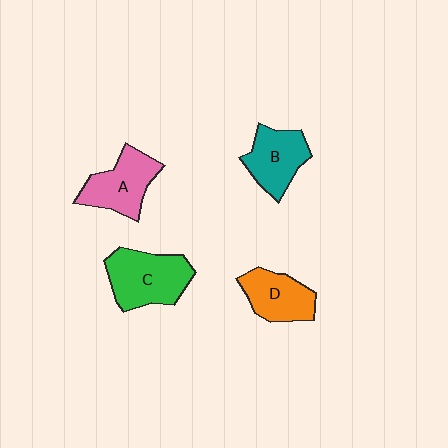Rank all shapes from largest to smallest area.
From largest to smallest: C (green), A (pink), B (teal), D (orange).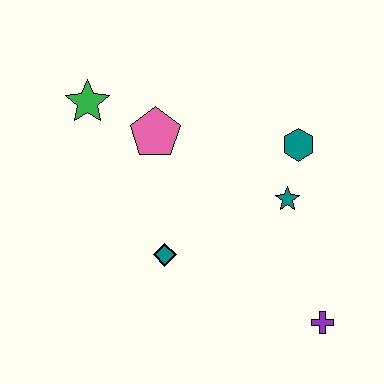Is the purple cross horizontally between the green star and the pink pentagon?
No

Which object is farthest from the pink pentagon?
The purple cross is farthest from the pink pentagon.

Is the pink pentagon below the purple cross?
No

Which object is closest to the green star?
The pink pentagon is closest to the green star.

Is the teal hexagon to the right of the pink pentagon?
Yes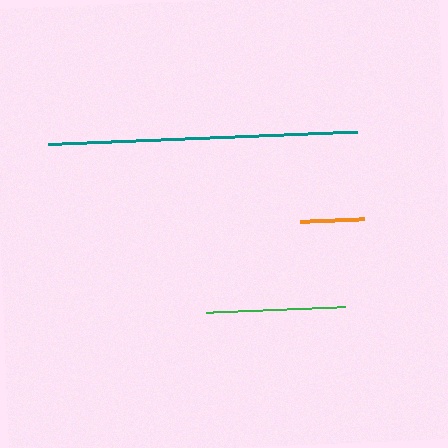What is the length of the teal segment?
The teal segment is approximately 311 pixels long.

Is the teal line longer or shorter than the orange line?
The teal line is longer than the orange line.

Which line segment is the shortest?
The orange line is the shortest at approximately 64 pixels.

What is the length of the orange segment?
The orange segment is approximately 64 pixels long.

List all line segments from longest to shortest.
From longest to shortest: teal, green, orange.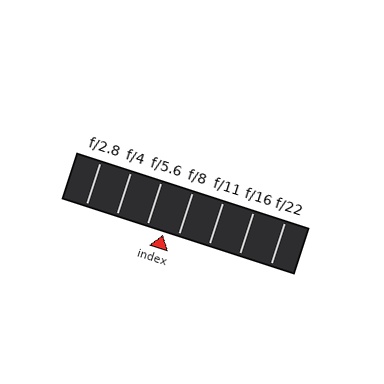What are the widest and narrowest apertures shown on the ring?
The widest aperture shown is f/2.8 and the narrowest is f/22.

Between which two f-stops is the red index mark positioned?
The index mark is between f/5.6 and f/8.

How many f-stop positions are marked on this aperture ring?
There are 7 f-stop positions marked.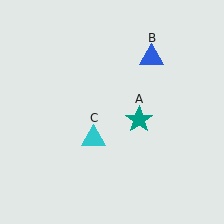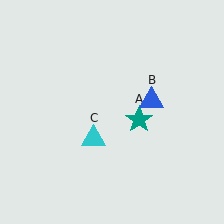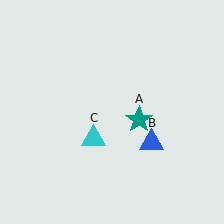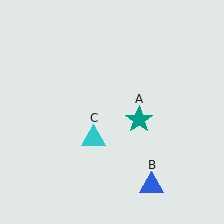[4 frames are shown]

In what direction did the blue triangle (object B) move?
The blue triangle (object B) moved down.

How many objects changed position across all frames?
1 object changed position: blue triangle (object B).